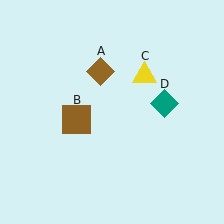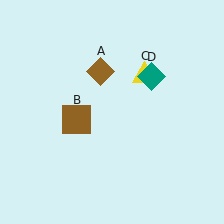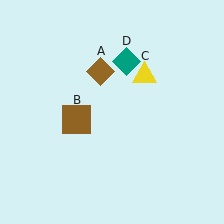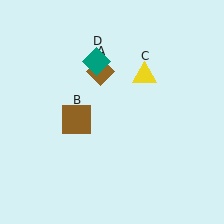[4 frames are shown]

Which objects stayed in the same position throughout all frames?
Brown diamond (object A) and brown square (object B) and yellow triangle (object C) remained stationary.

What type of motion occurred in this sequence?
The teal diamond (object D) rotated counterclockwise around the center of the scene.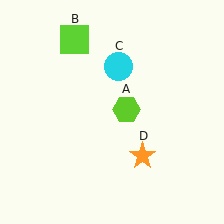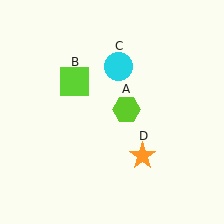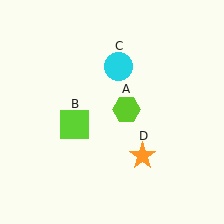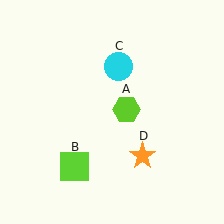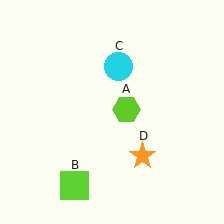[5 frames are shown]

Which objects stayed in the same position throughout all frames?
Lime hexagon (object A) and cyan circle (object C) and orange star (object D) remained stationary.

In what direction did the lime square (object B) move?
The lime square (object B) moved down.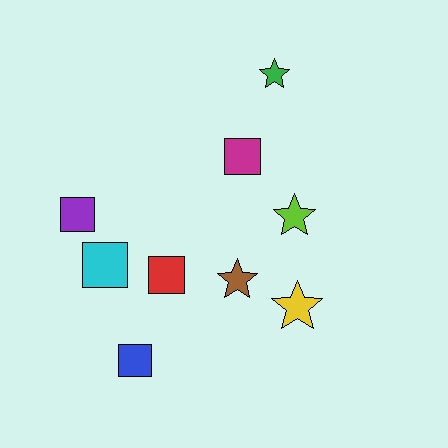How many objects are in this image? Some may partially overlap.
There are 9 objects.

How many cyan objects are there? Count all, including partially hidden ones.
There is 1 cyan object.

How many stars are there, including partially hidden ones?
There are 4 stars.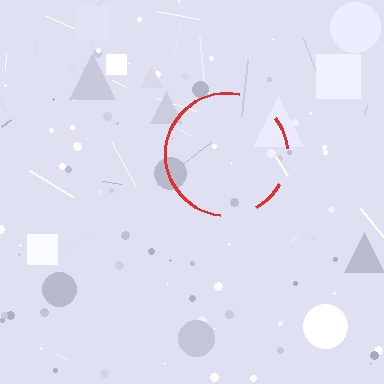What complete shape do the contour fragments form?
The contour fragments form a circle.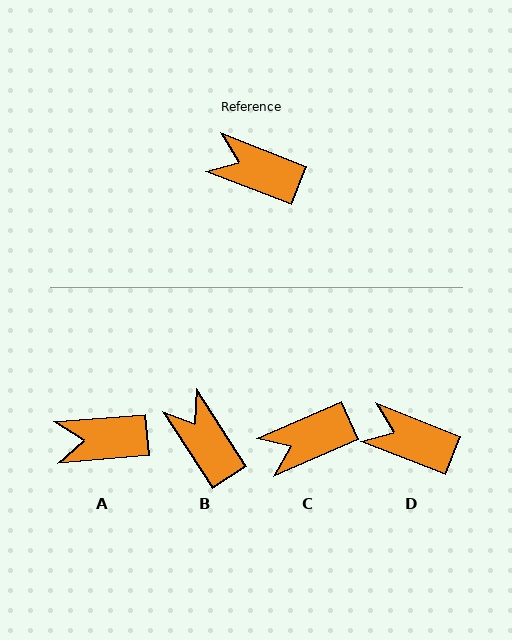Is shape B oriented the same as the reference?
No, it is off by about 36 degrees.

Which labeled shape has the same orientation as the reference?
D.